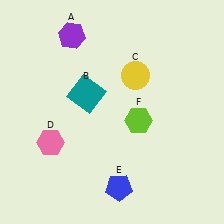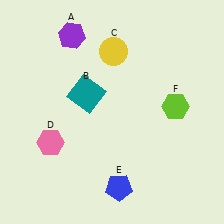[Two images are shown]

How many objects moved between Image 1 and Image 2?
2 objects moved between the two images.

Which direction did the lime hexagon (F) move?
The lime hexagon (F) moved right.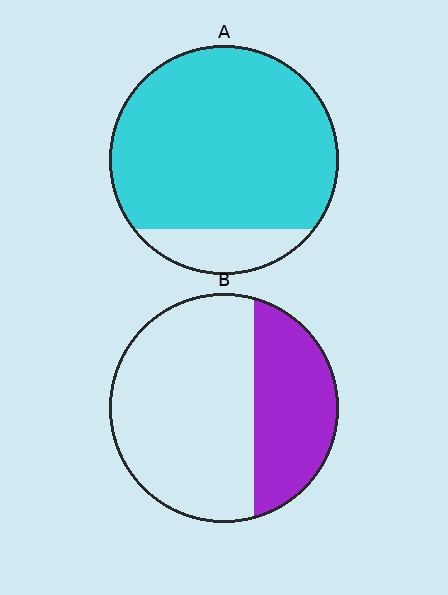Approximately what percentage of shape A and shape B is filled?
A is approximately 85% and B is approximately 35%.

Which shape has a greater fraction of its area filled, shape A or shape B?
Shape A.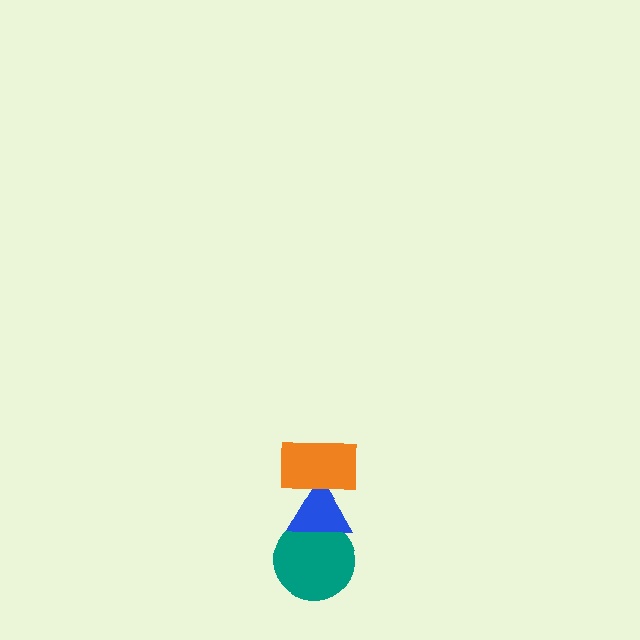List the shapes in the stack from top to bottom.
From top to bottom: the orange rectangle, the blue triangle, the teal circle.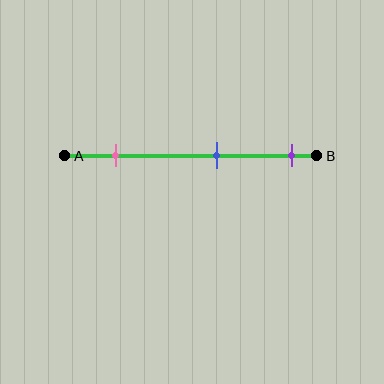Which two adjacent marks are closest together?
The blue and purple marks are the closest adjacent pair.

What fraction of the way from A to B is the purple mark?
The purple mark is approximately 90% (0.9) of the way from A to B.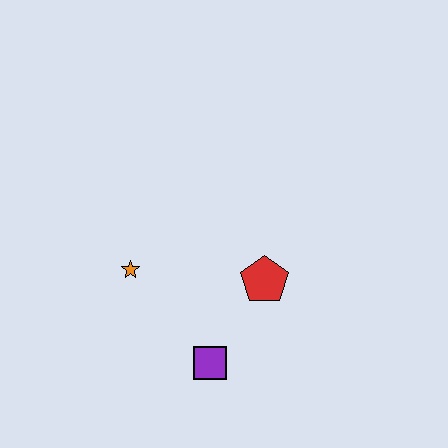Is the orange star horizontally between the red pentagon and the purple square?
No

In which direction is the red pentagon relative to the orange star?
The red pentagon is to the right of the orange star.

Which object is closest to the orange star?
The purple square is closest to the orange star.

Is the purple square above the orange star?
No